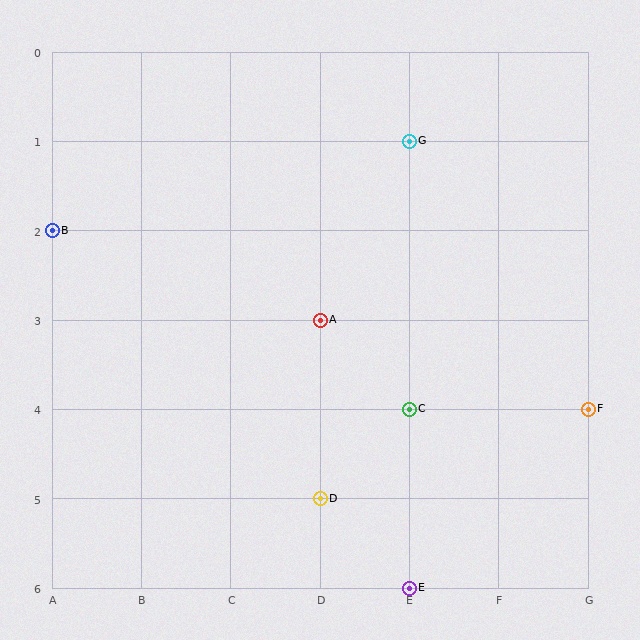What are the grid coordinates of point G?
Point G is at grid coordinates (E, 1).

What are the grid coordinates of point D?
Point D is at grid coordinates (D, 5).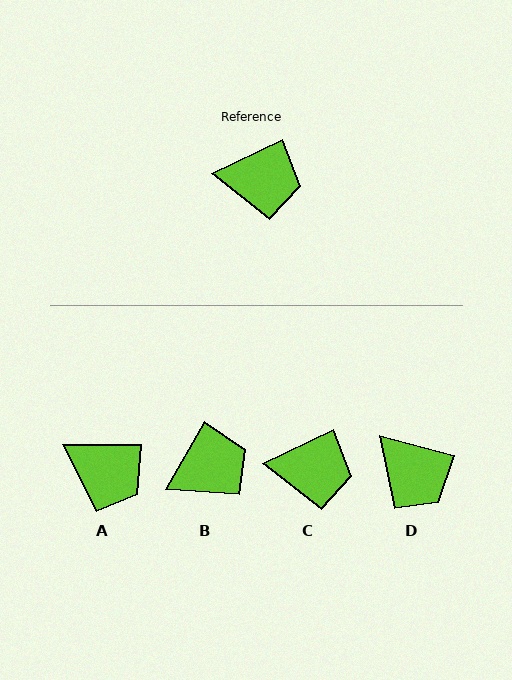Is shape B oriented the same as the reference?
No, it is off by about 34 degrees.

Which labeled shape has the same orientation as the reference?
C.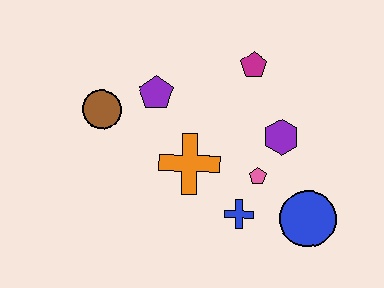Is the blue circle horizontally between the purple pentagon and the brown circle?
No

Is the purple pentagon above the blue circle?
Yes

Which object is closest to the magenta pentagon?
The purple hexagon is closest to the magenta pentagon.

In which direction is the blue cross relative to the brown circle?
The blue cross is to the right of the brown circle.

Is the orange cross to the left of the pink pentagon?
Yes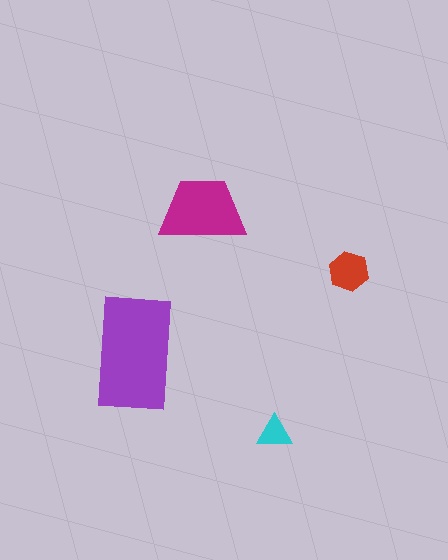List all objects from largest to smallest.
The purple rectangle, the magenta trapezoid, the red hexagon, the cyan triangle.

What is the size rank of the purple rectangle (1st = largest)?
1st.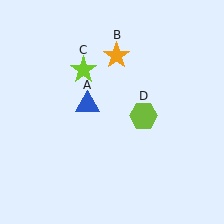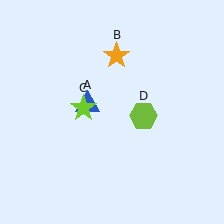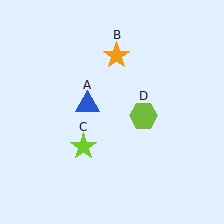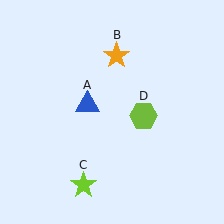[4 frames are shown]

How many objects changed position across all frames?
1 object changed position: lime star (object C).